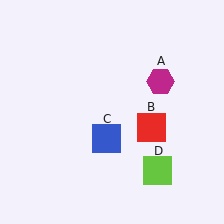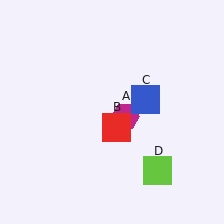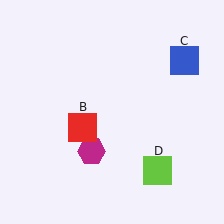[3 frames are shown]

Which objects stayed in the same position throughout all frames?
Lime square (object D) remained stationary.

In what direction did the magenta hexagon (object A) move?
The magenta hexagon (object A) moved down and to the left.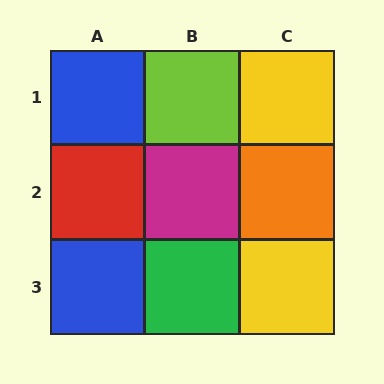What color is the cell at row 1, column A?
Blue.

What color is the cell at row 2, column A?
Red.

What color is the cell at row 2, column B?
Magenta.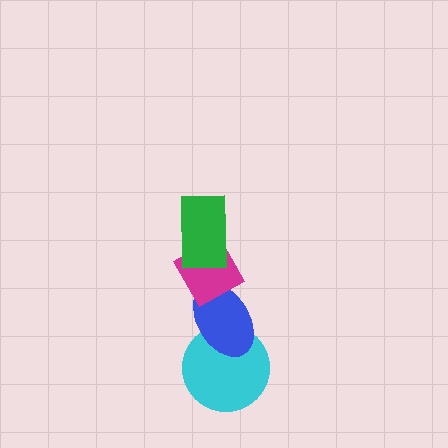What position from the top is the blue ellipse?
The blue ellipse is 3rd from the top.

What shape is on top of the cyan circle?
The blue ellipse is on top of the cyan circle.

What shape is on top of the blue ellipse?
The magenta diamond is on top of the blue ellipse.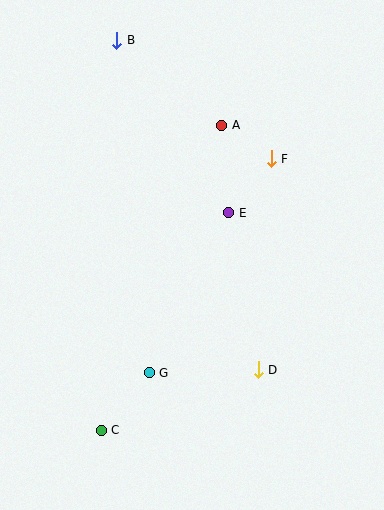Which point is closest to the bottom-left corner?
Point C is closest to the bottom-left corner.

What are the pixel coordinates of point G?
Point G is at (149, 373).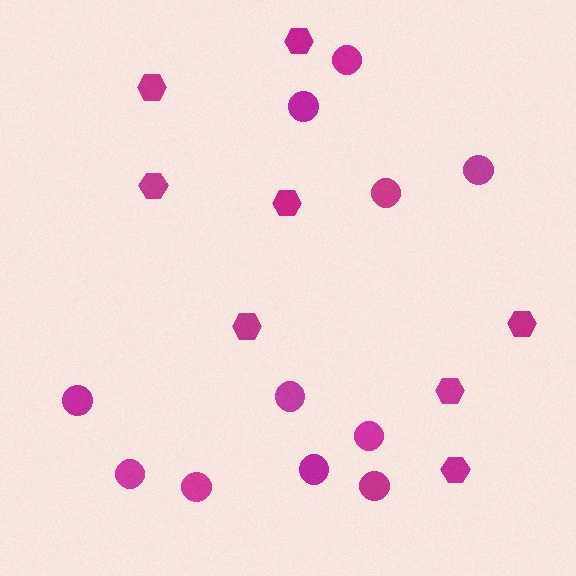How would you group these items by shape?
There are 2 groups: one group of hexagons (8) and one group of circles (11).